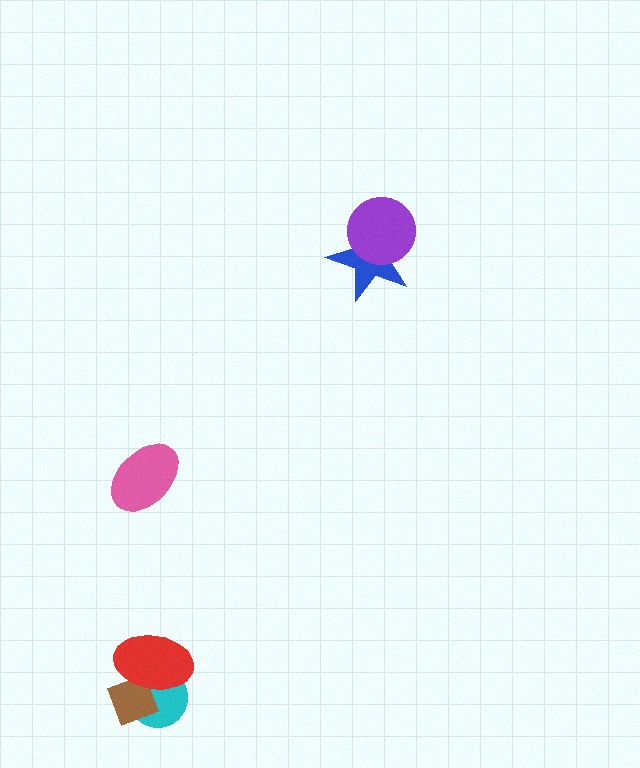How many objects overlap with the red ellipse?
2 objects overlap with the red ellipse.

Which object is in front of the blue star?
The purple circle is in front of the blue star.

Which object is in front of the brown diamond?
The red ellipse is in front of the brown diamond.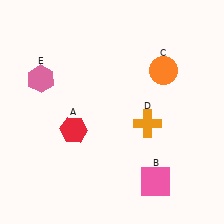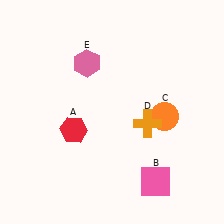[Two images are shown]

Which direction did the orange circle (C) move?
The orange circle (C) moved down.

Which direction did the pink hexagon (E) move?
The pink hexagon (E) moved right.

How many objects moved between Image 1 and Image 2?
2 objects moved between the two images.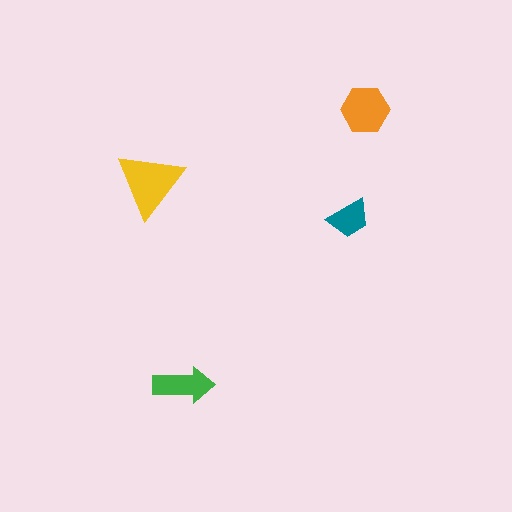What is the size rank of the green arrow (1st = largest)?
3rd.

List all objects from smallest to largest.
The teal trapezoid, the green arrow, the orange hexagon, the yellow triangle.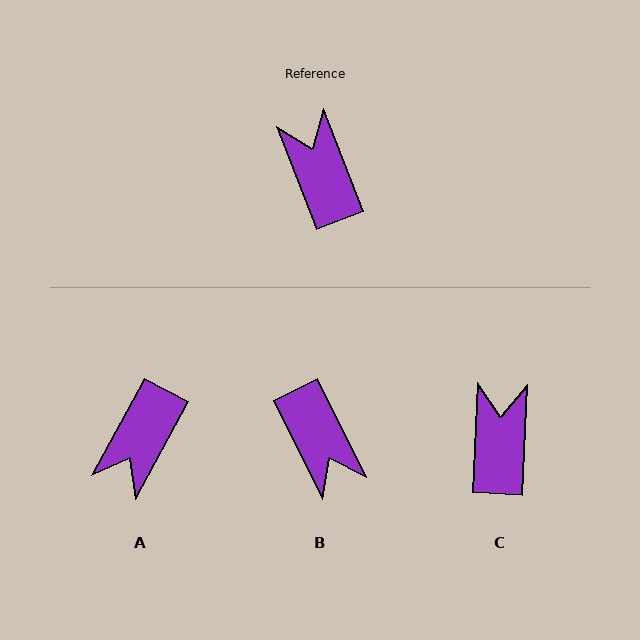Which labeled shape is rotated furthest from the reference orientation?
B, about 175 degrees away.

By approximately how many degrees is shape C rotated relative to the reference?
Approximately 24 degrees clockwise.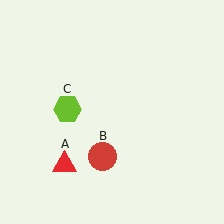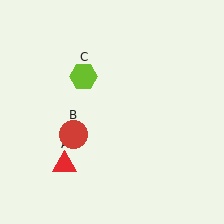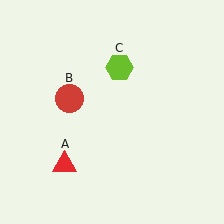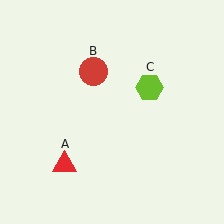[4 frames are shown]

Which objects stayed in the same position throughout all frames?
Red triangle (object A) remained stationary.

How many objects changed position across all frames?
2 objects changed position: red circle (object B), lime hexagon (object C).